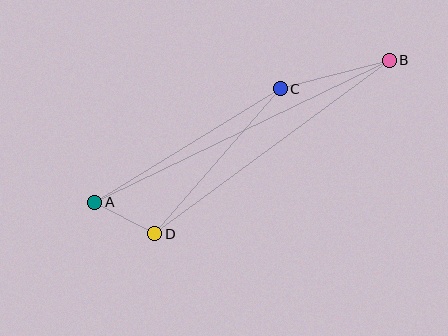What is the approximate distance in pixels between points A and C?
The distance between A and C is approximately 217 pixels.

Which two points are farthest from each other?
Points A and B are farthest from each other.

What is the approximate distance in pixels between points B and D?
The distance between B and D is approximately 292 pixels.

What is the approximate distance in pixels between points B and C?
The distance between B and C is approximately 113 pixels.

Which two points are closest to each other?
Points A and D are closest to each other.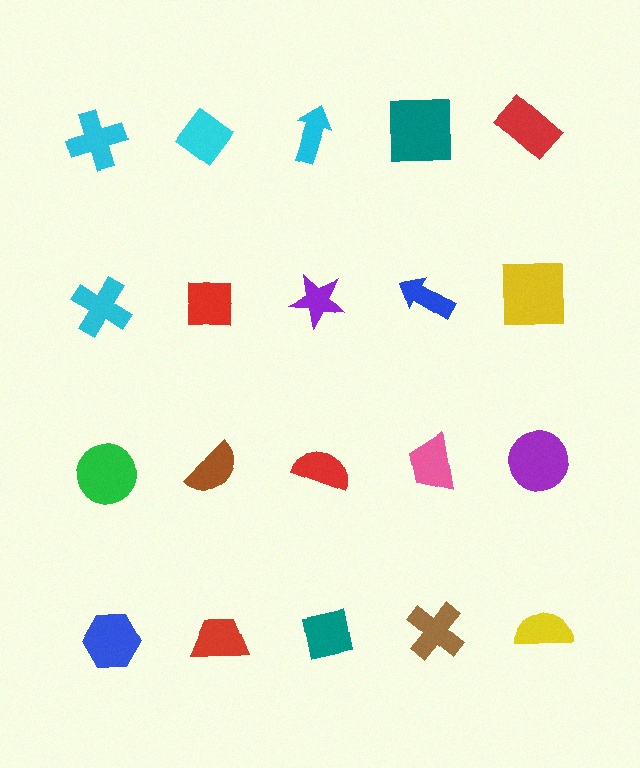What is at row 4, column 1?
A blue hexagon.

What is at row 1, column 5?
A red rectangle.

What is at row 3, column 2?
A brown semicircle.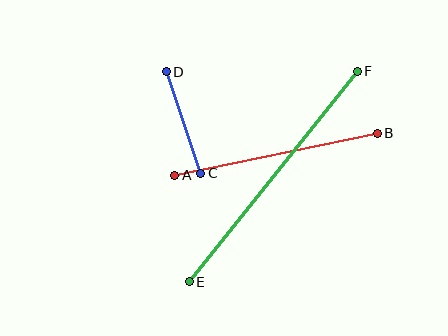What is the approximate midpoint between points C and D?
The midpoint is at approximately (184, 122) pixels.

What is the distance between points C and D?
The distance is approximately 107 pixels.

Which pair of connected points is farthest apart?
Points E and F are farthest apart.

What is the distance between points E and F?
The distance is approximately 269 pixels.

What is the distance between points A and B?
The distance is approximately 207 pixels.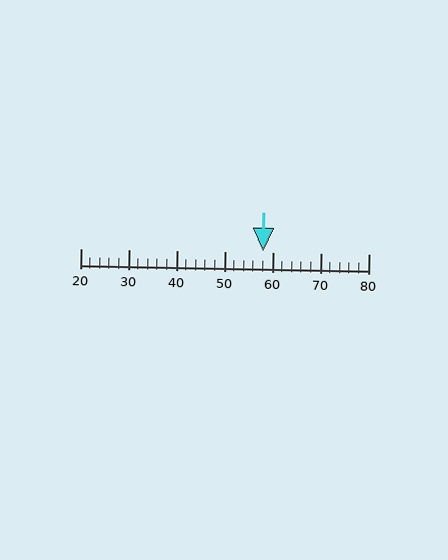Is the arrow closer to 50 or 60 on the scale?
The arrow is closer to 60.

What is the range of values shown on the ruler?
The ruler shows values from 20 to 80.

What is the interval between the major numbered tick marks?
The major tick marks are spaced 10 units apart.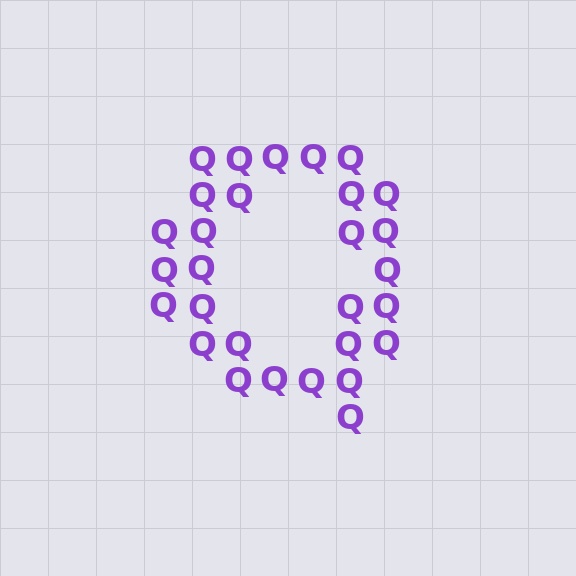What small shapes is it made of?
It is made of small letter Q's.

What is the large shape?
The large shape is the letter Q.